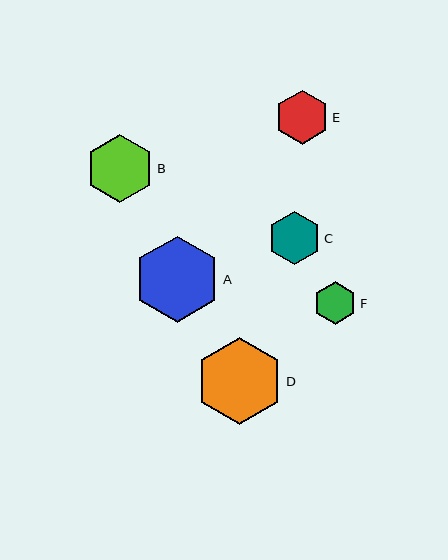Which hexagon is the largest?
Hexagon D is the largest with a size of approximately 87 pixels.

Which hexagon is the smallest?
Hexagon F is the smallest with a size of approximately 42 pixels.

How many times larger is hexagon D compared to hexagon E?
Hexagon D is approximately 1.6 times the size of hexagon E.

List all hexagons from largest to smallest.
From largest to smallest: D, A, B, E, C, F.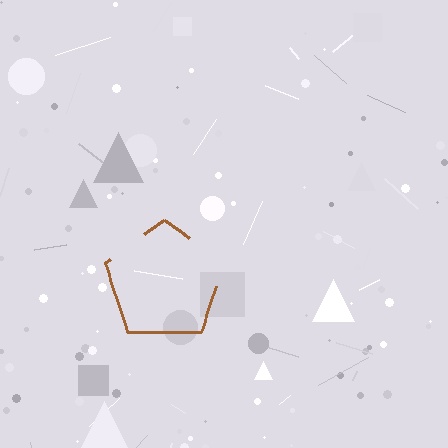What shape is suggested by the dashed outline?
The dashed outline suggests a pentagon.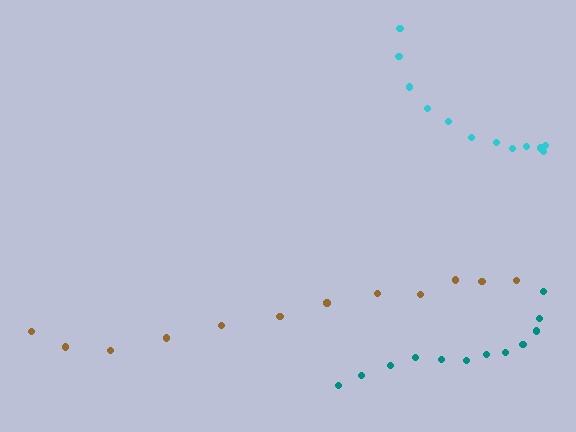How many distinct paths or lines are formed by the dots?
There are 3 distinct paths.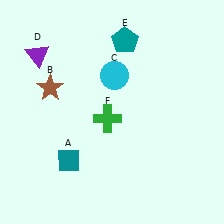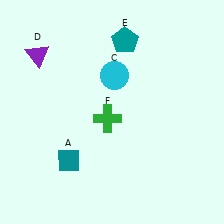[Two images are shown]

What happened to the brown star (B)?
The brown star (B) was removed in Image 2. It was in the top-left area of Image 1.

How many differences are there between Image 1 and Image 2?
There is 1 difference between the two images.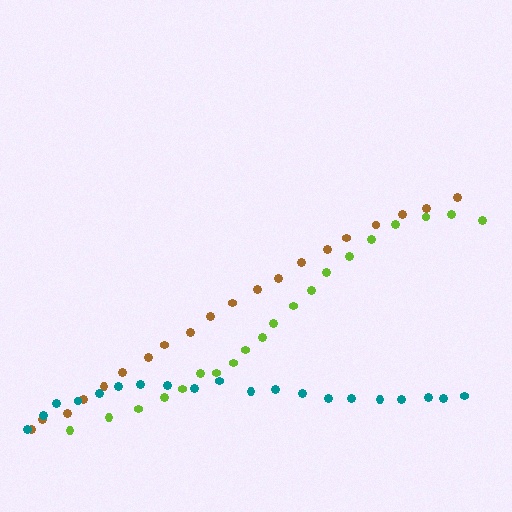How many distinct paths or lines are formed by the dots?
There are 3 distinct paths.